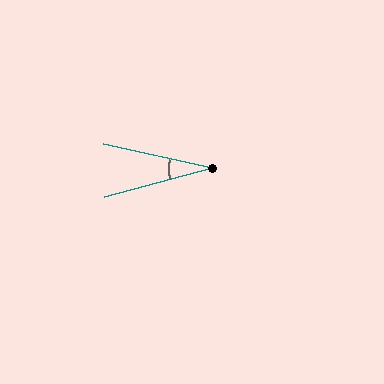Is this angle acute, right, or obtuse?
It is acute.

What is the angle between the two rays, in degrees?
Approximately 27 degrees.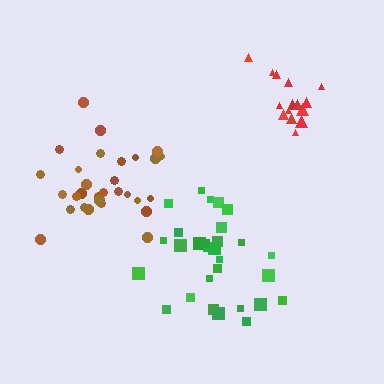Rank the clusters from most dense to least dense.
brown, red, green.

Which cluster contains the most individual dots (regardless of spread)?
Brown (30).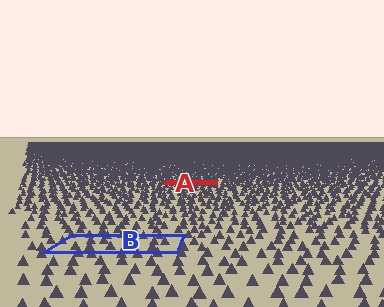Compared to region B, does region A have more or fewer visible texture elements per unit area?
Region A has more texture elements per unit area — they are packed more densely because it is farther away.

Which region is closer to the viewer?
Region B is closer. The texture elements there are larger and more spread out.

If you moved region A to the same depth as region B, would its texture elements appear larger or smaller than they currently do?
They would appear larger. At a closer depth, the same texture elements are projected at a bigger on-screen size.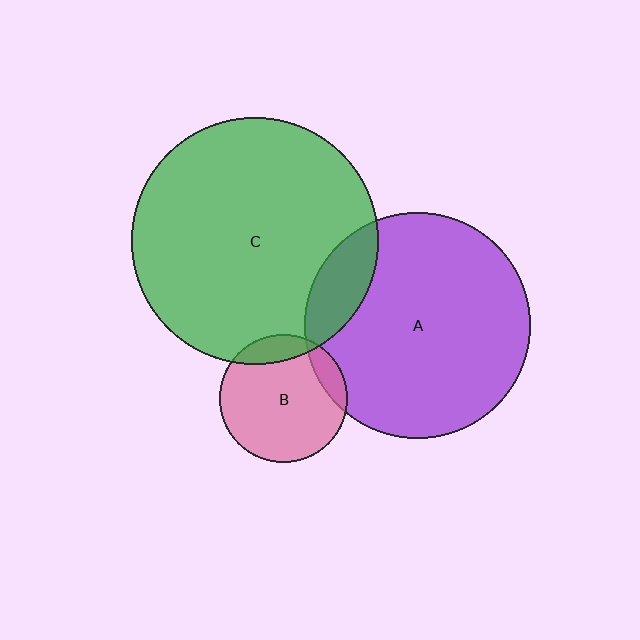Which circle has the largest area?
Circle C (green).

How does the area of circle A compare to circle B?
Approximately 3.1 times.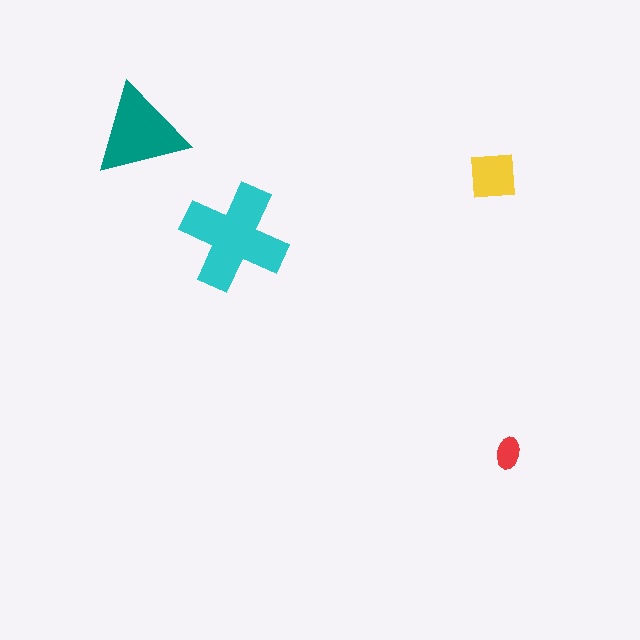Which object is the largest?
The cyan cross.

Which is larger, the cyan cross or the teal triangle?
The cyan cross.